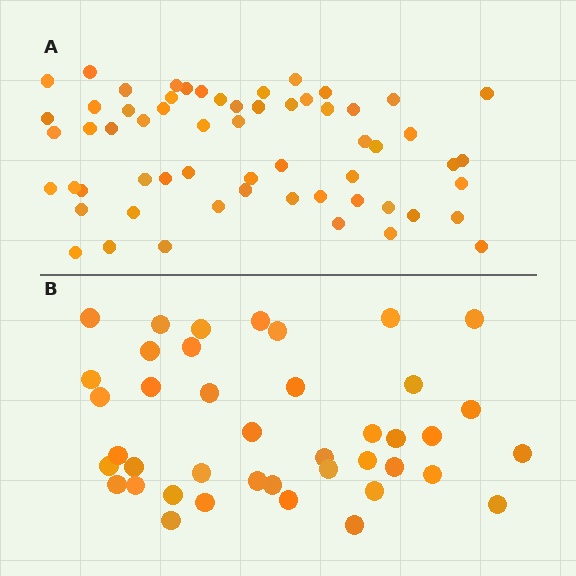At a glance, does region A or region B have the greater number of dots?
Region A (the top region) has more dots.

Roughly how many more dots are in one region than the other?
Region A has approximately 20 more dots than region B.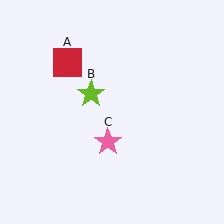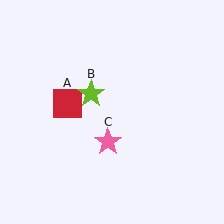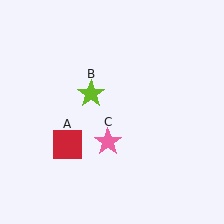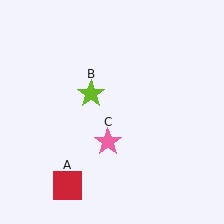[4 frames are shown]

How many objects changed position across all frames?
1 object changed position: red square (object A).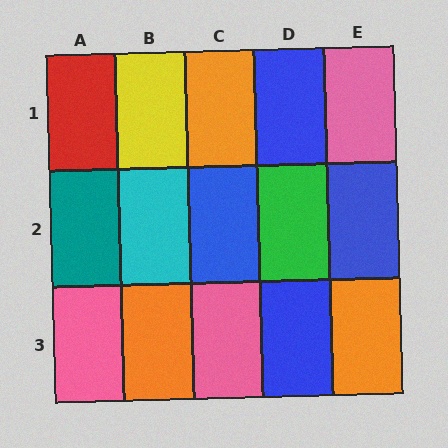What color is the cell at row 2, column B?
Cyan.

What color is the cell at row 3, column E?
Orange.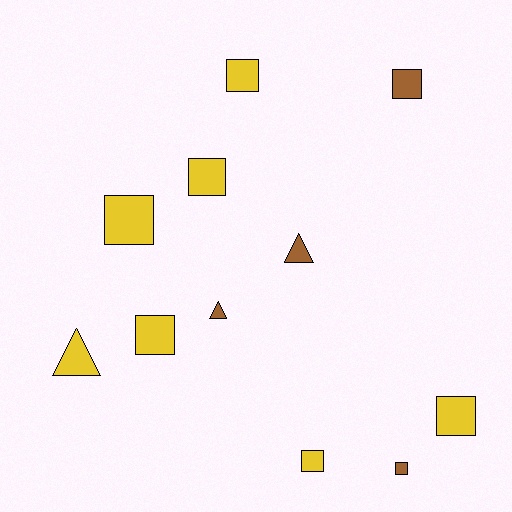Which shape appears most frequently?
Square, with 8 objects.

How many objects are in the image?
There are 11 objects.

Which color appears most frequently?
Yellow, with 7 objects.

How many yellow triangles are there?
There is 1 yellow triangle.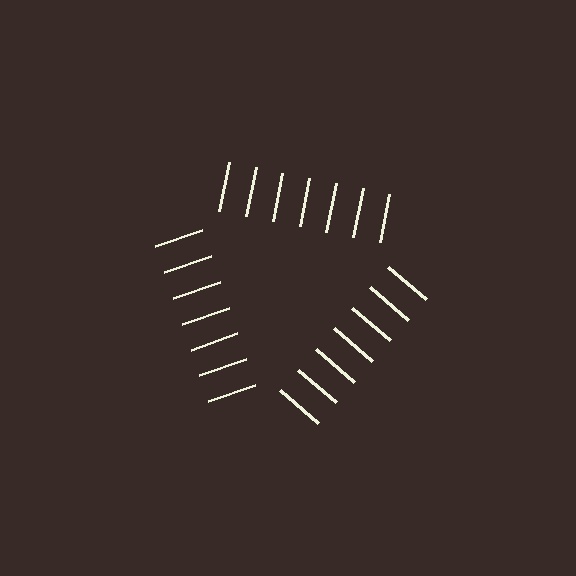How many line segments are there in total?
21 — 7 along each of the 3 edges.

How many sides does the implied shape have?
3 sides — the line-ends trace a triangle.